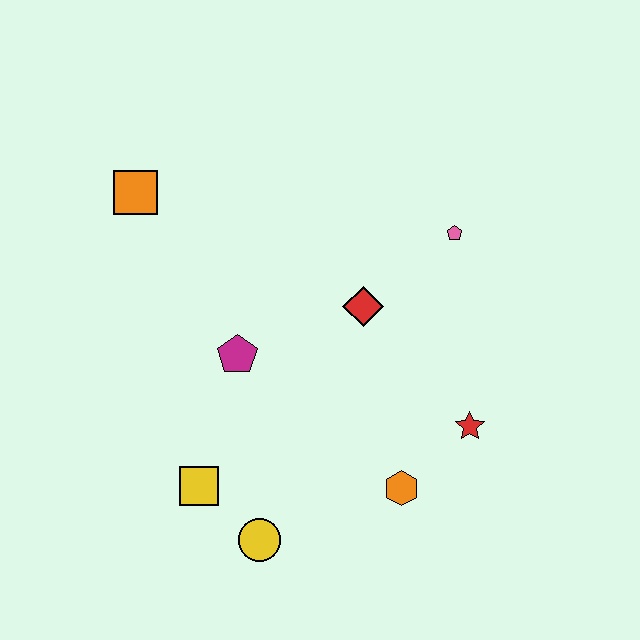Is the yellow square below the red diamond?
Yes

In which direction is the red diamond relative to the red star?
The red diamond is above the red star.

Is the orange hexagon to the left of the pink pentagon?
Yes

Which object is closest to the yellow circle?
The yellow square is closest to the yellow circle.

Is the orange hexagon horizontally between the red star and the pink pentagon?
No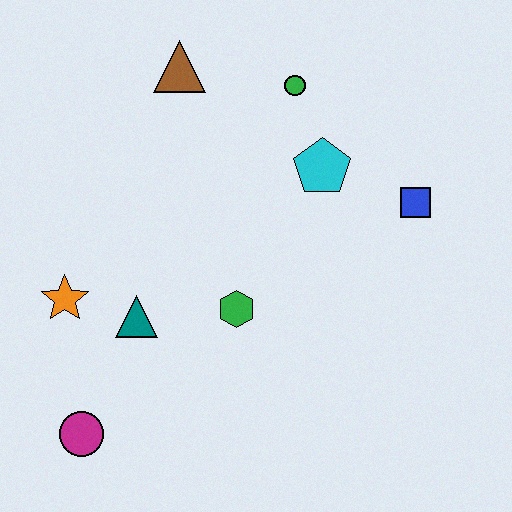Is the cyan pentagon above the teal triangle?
Yes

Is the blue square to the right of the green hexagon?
Yes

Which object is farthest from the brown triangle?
The magenta circle is farthest from the brown triangle.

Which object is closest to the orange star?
The teal triangle is closest to the orange star.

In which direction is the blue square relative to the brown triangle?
The blue square is to the right of the brown triangle.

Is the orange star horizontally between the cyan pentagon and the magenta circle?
No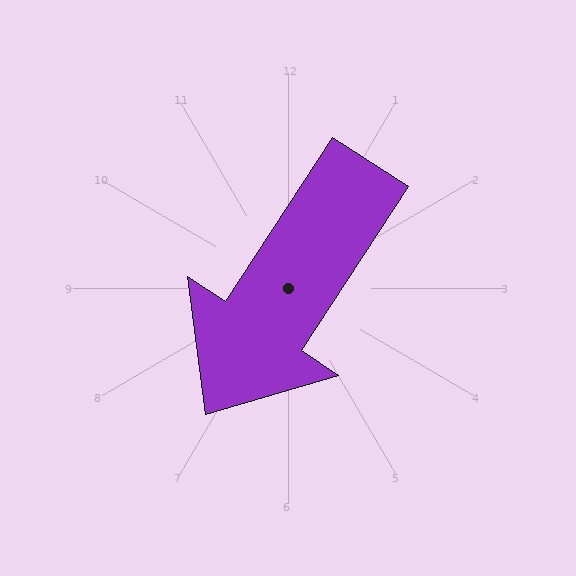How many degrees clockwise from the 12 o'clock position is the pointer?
Approximately 213 degrees.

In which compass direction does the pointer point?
Southwest.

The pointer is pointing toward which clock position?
Roughly 7 o'clock.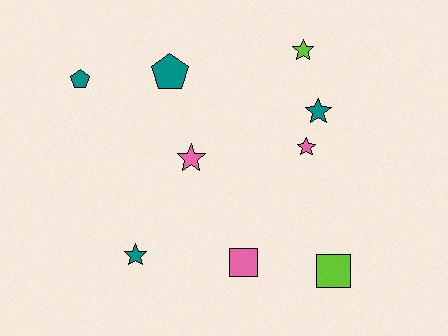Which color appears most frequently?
Teal, with 4 objects.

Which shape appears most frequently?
Star, with 5 objects.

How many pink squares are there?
There is 1 pink square.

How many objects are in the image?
There are 9 objects.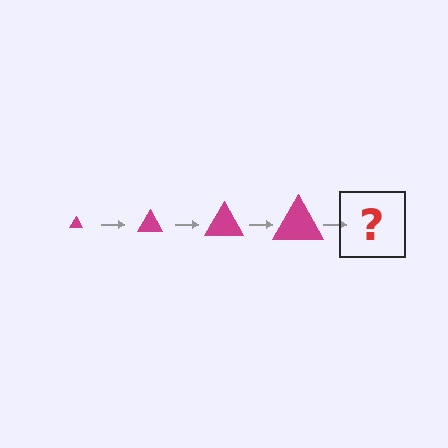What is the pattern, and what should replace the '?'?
The pattern is that the triangle gets progressively larger each step. The '?' should be a magenta triangle, larger than the previous one.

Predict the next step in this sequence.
The next step is a magenta triangle, larger than the previous one.